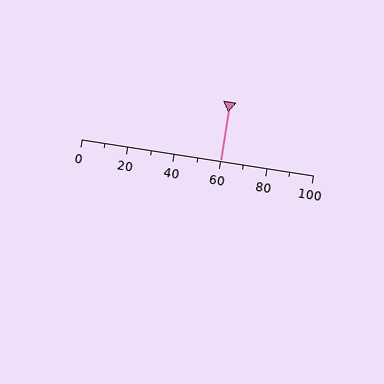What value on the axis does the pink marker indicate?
The marker indicates approximately 60.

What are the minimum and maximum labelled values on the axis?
The axis runs from 0 to 100.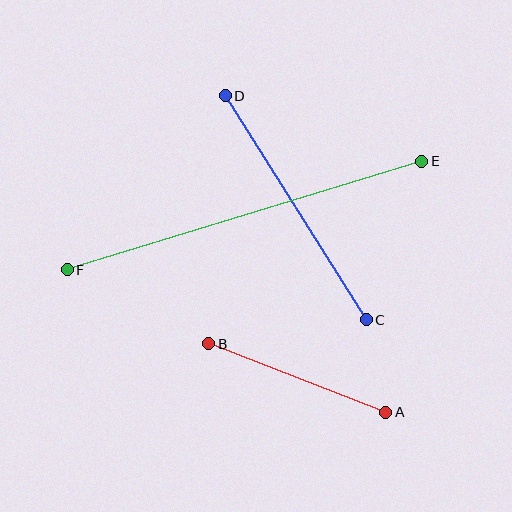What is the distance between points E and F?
The distance is approximately 371 pixels.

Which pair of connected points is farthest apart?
Points E and F are farthest apart.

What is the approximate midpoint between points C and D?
The midpoint is at approximately (296, 208) pixels.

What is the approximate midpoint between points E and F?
The midpoint is at approximately (244, 215) pixels.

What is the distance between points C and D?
The distance is approximately 265 pixels.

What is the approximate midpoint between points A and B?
The midpoint is at approximately (297, 378) pixels.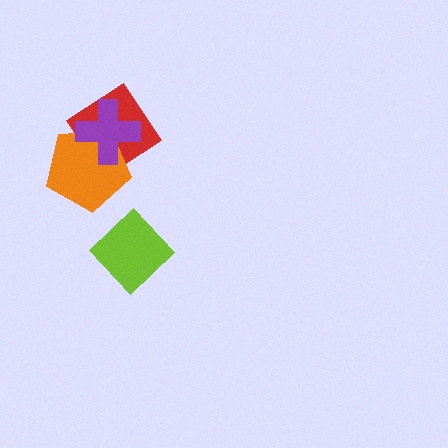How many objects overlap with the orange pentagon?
2 objects overlap with the orange pentagon.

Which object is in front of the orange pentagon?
The purple cross is in front of the orange pentagon.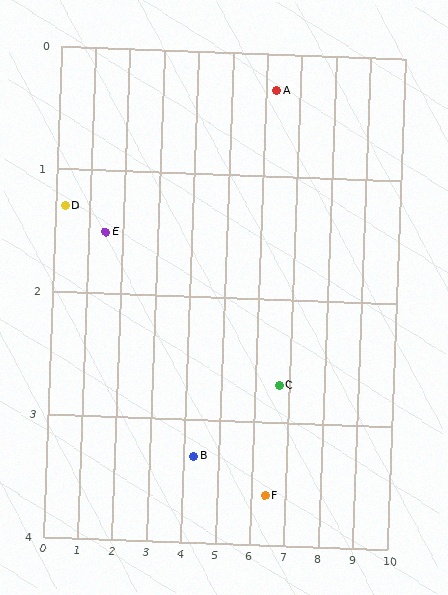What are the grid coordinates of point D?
Point D is at approximately (0.3, 1.3).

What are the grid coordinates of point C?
Point C is at approximately (6.7, 2.7).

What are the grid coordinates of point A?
Point A is at approximately (6.3, 0.3).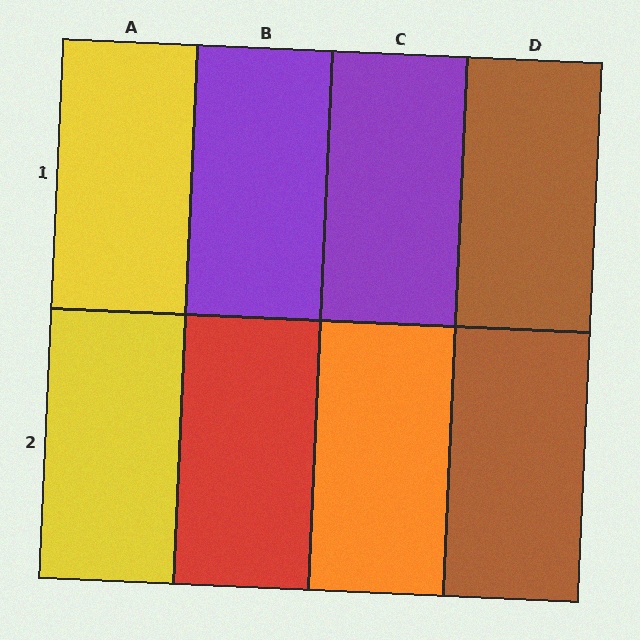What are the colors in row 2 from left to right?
Yellow, red, orange, brown.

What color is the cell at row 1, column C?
Purple.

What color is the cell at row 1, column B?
Purple.